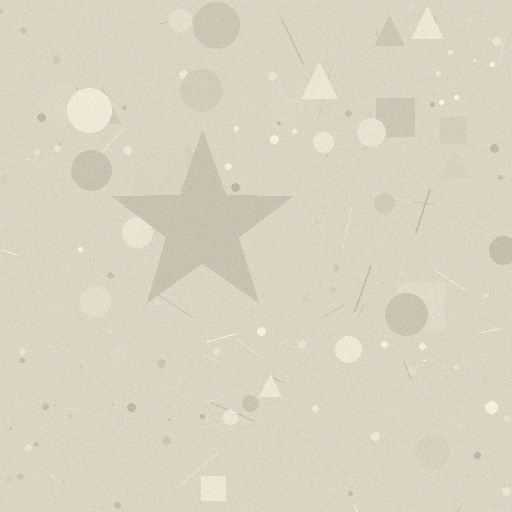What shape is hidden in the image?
A star is hidden in the image.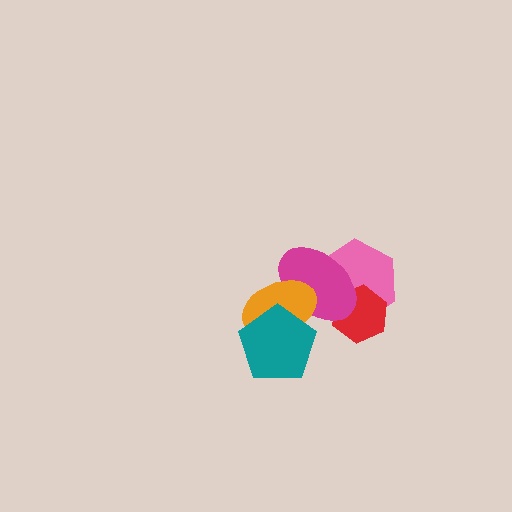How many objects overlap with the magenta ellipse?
4 objects overlap with the magenta ellipse.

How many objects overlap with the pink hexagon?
2 objects overlap with the pink hexagon.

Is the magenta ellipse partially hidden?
Yes, it is partially covered by another shape.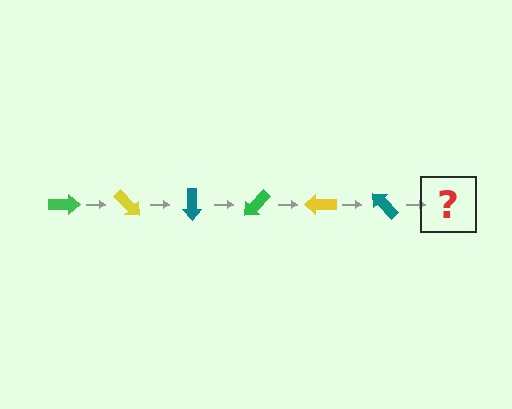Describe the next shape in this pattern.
It should be a green arrow, rotated 270 degrees from the start.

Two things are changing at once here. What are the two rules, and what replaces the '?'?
The two rules are that it rotates 45 degrees each step and the color cycles through green, yellow, and teal. The '?' should be a green arrow, rotated 270 degrees from the start.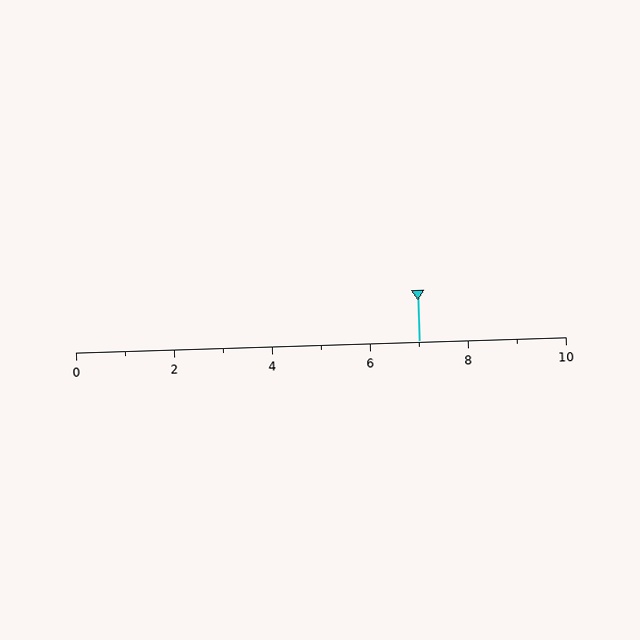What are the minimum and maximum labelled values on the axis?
The axis runs from 0 to 10.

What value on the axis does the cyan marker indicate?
The marker indicates approximately 7.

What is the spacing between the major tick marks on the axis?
The major ticks are spaced 2 apart.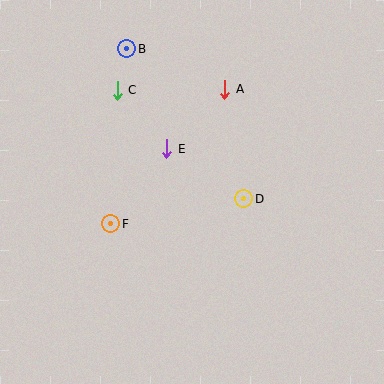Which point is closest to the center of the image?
Point E at (167, 149) is closest to the center.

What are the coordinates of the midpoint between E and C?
The midpoint between E and C is at (142, 119).